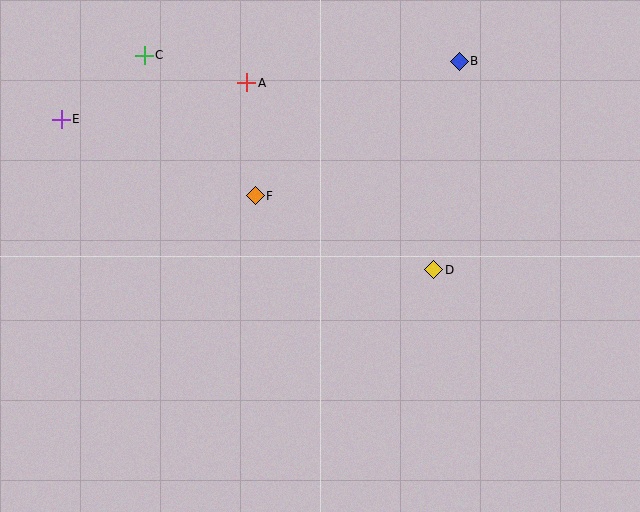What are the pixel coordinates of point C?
Point C is at (144, 55).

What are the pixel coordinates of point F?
Point F is at (255, 196).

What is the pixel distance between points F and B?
The distance between F and B is 244 pixels.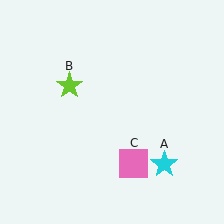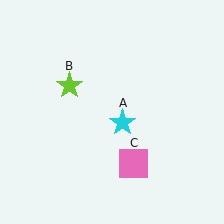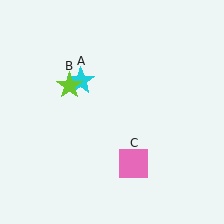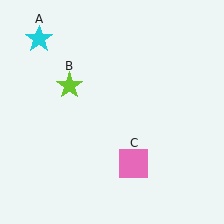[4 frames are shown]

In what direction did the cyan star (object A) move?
The cyan star (object A) moved up and to the left.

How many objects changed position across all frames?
1 object changed position: cyan star (object A).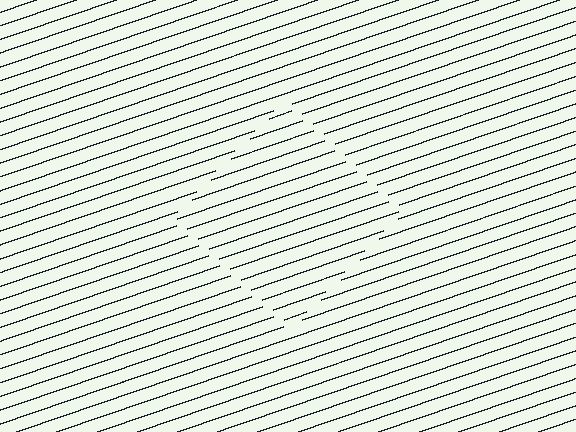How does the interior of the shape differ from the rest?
The interior of the shape contains the same grating, shifted by half a period — the contour is defined by the phase discontinuity where line-ends from the inner and outer gratings abut.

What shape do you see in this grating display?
An illusory square. The interior of the shape contains the same grating, shifted by half a period — the contour is defined by the phase discontinuity where line-ends from the inner and outer gratings abut.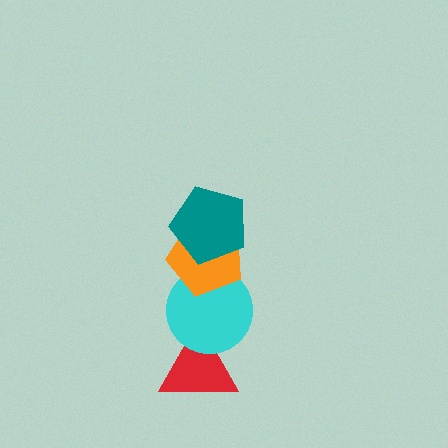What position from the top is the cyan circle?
The cyan circle is 3rd from the top.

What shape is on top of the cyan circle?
The orange pentagon is on top of the cyan circle.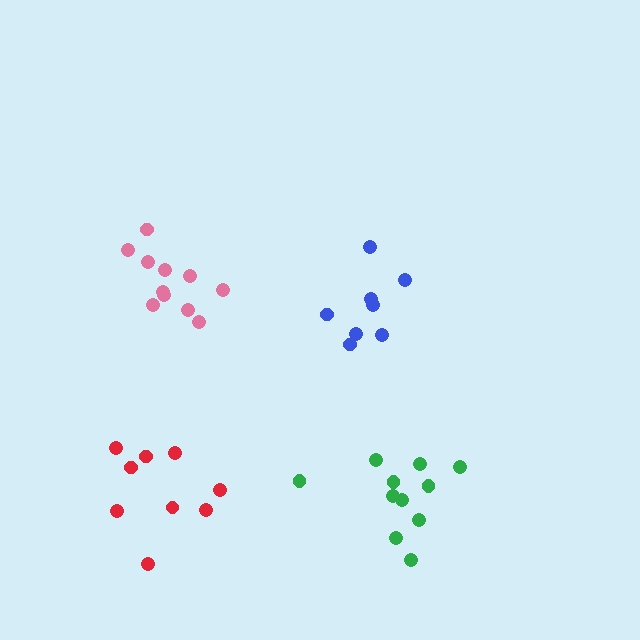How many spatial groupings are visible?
There are 4 spatial groupings.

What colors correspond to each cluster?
The clusters are colored: green, blue, red, pink.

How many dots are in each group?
Group 1: 11 dots, Group 2: 8 dots, Group 3: 9 dots, Group 4: 11 dots (39 total).